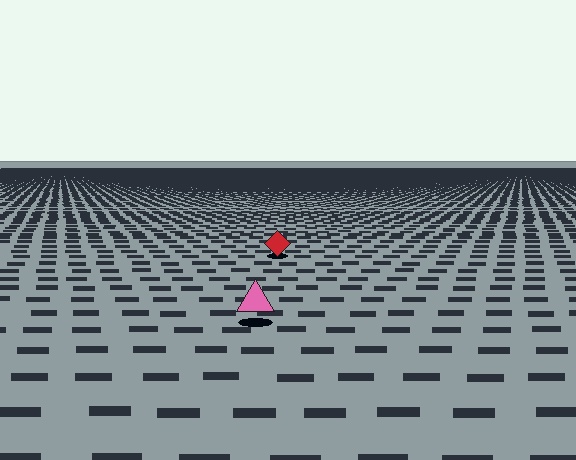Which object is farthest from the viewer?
The red diamond is farthest from the viewer. It appears smaller and the ground texture around it is denser.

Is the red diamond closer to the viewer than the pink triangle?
No. The pink triangle is closer — you can tell from the texture gradient: the ground texture is coarser near it.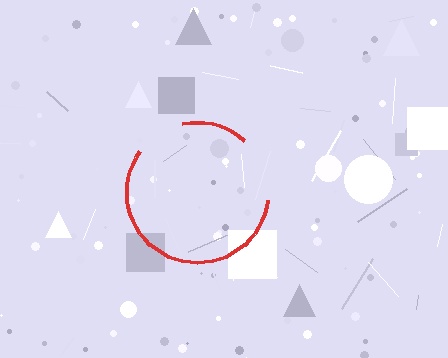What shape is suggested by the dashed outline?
The dashed outline suggests a circle.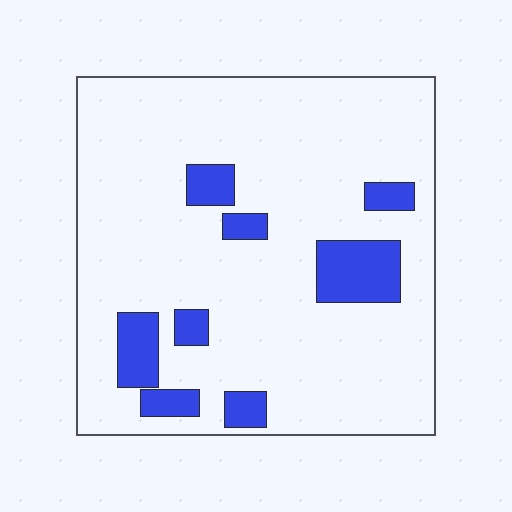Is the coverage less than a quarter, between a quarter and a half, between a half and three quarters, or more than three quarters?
Less than a quarter.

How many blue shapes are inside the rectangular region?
8.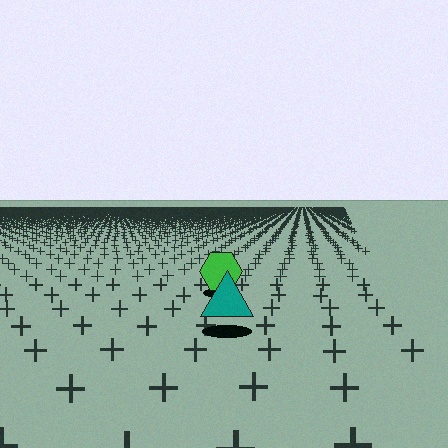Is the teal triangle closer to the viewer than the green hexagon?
Yes. The teal triangle is closer — you can tell from the texture gradient: the ground texture is coarser near it.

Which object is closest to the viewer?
The teal triangle is closest. The texture marks near it are larger and more spread out.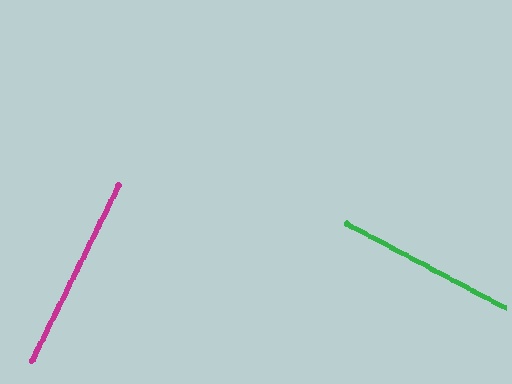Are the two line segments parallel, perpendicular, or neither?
Perpendicular — they meet at approximately 88°.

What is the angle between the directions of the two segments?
Approximately 88 degrees.